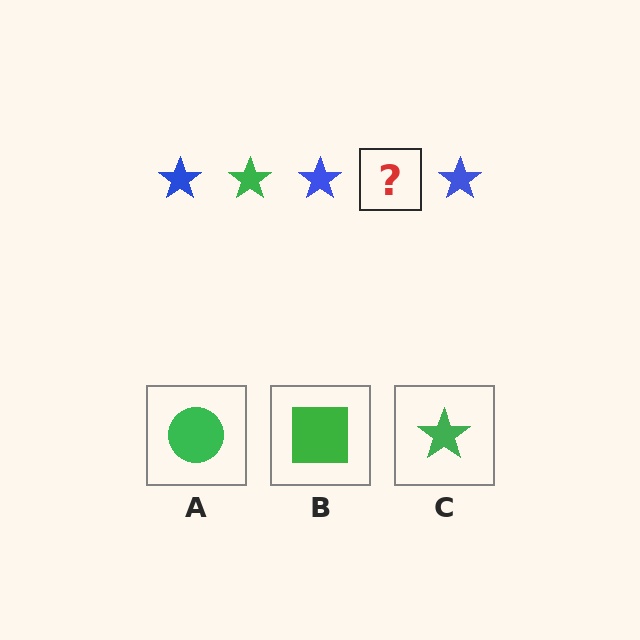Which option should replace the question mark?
Option C.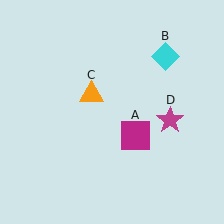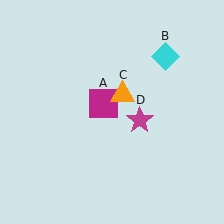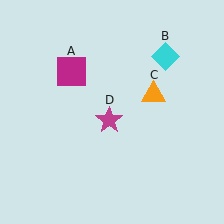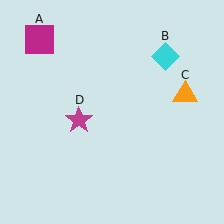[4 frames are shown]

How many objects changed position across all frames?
3 objects changed position: magenta square (object A), orange triangle (object C), magenta star (object D).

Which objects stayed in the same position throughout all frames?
Cyan diamond (object B) remained stationary.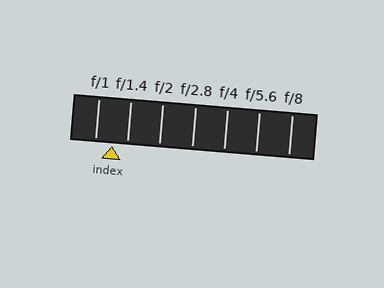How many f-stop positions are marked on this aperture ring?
There are 7 f-stop positions marked.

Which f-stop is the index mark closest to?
The index mark is closest to f/1.4.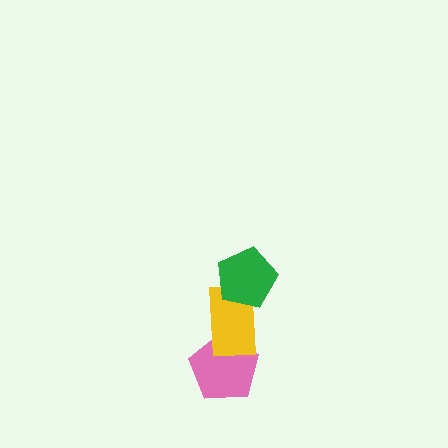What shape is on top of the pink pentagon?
The yellow rectangle is on top of the pink pentagon.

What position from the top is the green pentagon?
The green pentagon is 1st from the top.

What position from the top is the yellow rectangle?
The yellow rectangle is 2nd from the top.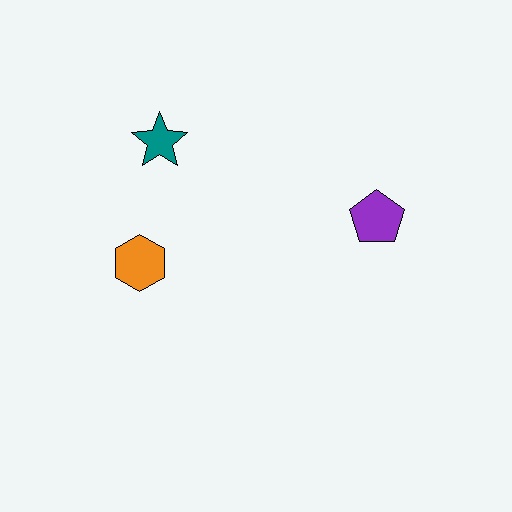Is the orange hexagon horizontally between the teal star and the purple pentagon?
No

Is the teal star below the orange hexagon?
No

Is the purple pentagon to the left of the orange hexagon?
No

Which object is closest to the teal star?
The orange hexagon is closest to the teal star.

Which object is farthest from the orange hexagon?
The purple pentagon is farthest from the orange hexagon.